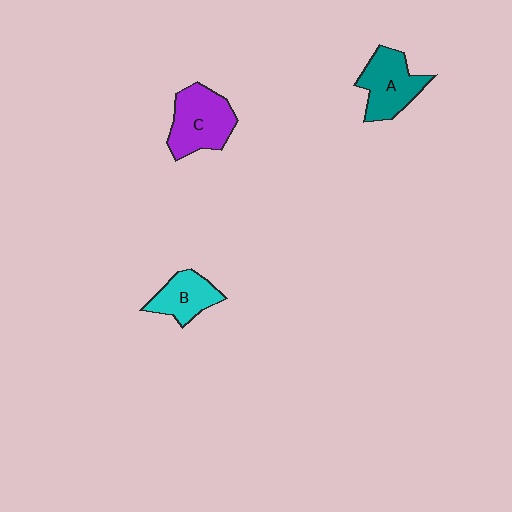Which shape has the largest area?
Shape C (purple).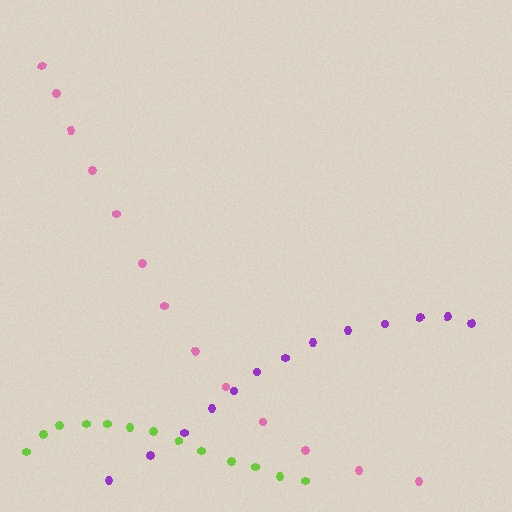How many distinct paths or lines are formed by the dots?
There are 3 distinct paths.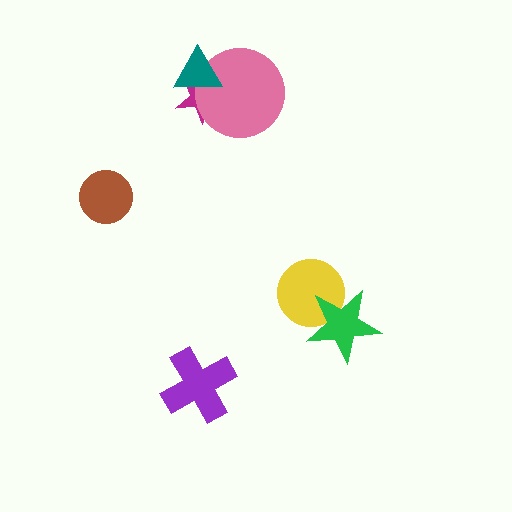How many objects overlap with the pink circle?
2 objects overlap with the pink circle.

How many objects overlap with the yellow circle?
1 object overlaps with the yellow circle.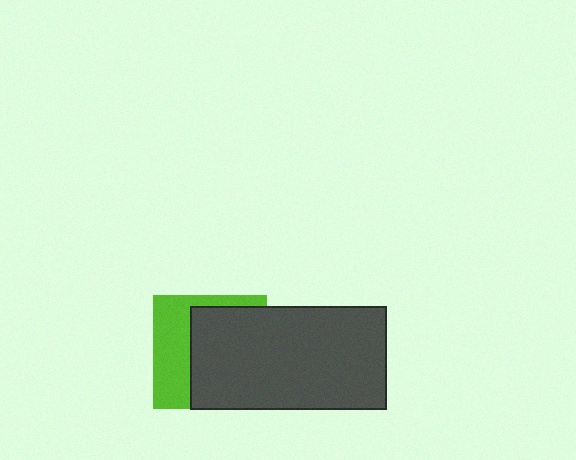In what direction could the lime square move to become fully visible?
The lime square could move left. That would shift it out from behind the dark gray rectangle entirely.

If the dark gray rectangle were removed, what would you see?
You would see the complete lime square.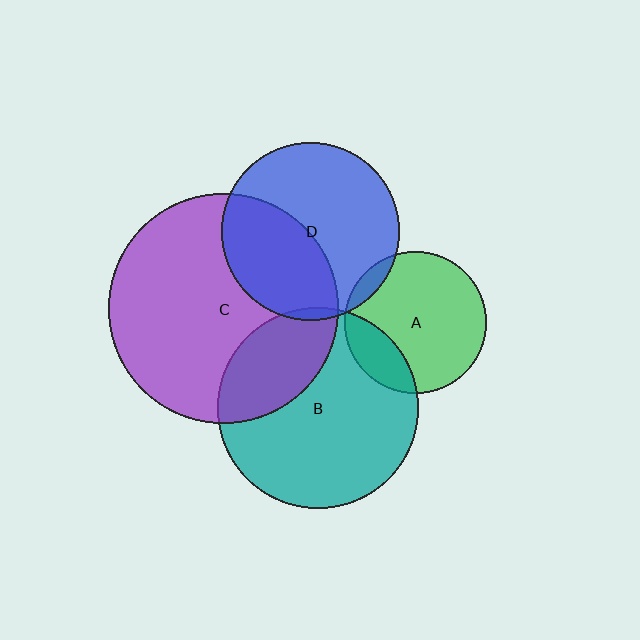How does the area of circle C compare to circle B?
Approximately 1.3 times.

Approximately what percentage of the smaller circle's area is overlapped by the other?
Approximately 5%.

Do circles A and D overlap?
Yes.